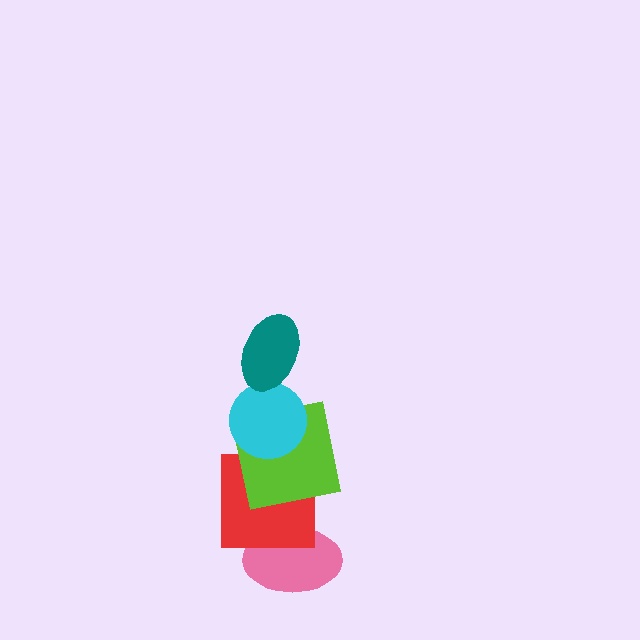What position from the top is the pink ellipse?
The pink ellipse is 5th from the top.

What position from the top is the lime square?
The lime square is 3rd from the top.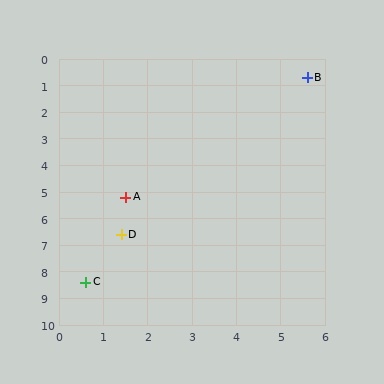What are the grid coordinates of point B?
Point B is at approximately (5.6, 0.7).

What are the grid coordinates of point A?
Point A is at approximately (1.5, 5.2).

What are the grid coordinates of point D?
Point D is at approximately (1.4, 6.6).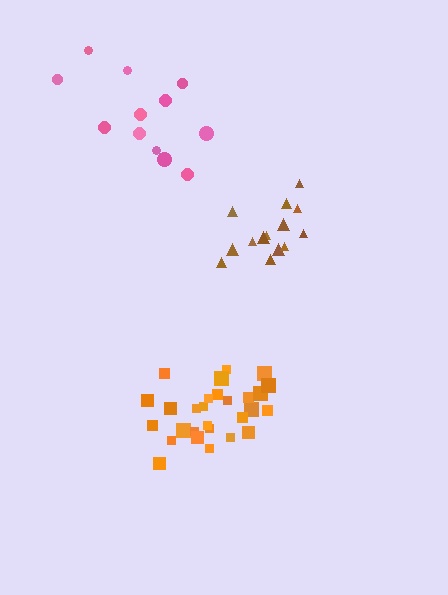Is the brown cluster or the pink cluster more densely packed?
Brown.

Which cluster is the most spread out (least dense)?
Pink.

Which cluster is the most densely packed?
Orange.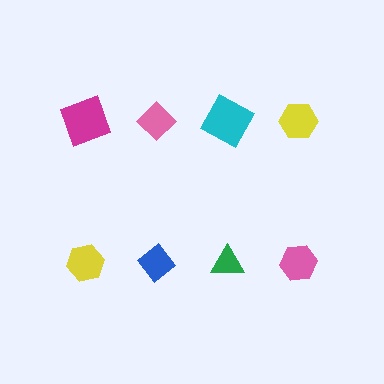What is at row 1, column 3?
A cyan square.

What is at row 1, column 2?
A pink diamond.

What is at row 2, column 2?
A blue diamond.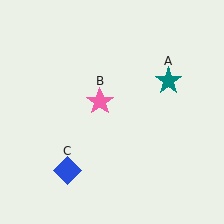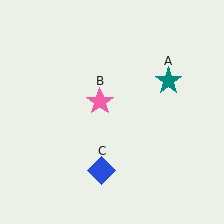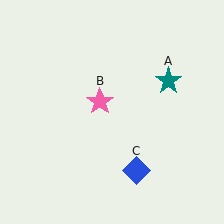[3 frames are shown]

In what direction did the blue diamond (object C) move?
The blue diamond (object C) moved right.